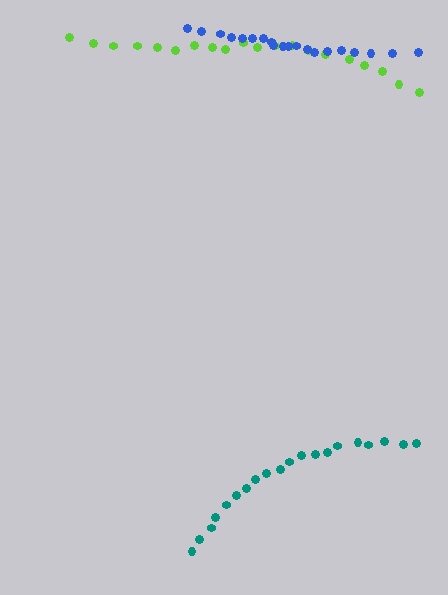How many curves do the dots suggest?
There are 3 distinct paths.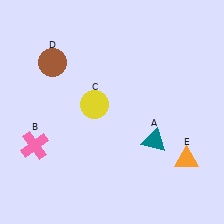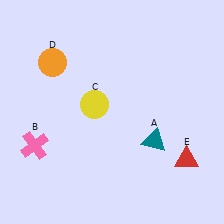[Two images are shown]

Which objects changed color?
D changed from brown to orange. E changed from orange to red.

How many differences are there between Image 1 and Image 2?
There are 2 differences between the two images.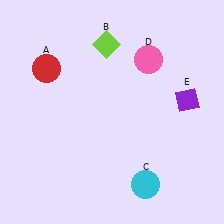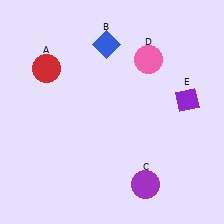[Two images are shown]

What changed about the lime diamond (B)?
In Image 1, B is lime. In Image 2, it changed to blue.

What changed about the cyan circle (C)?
In Image 1, C is cyan. In Image 2, it changed to purple.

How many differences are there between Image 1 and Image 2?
There are 2 differences between the two images.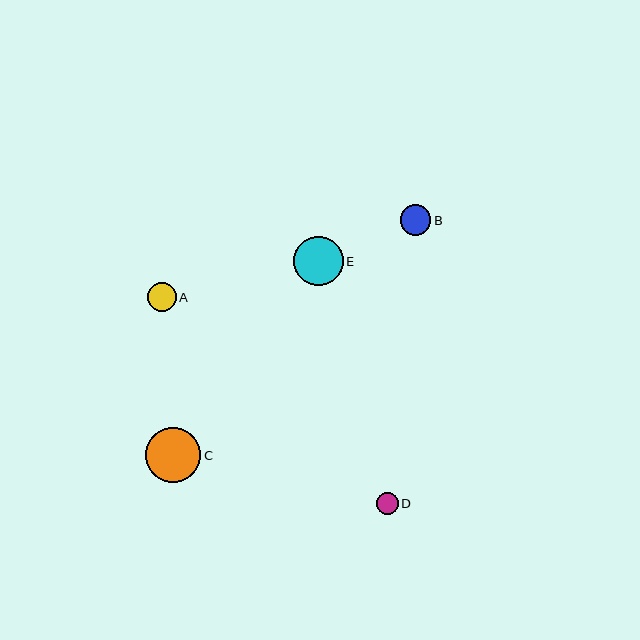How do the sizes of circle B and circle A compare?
Circle B and circle A are approximately the same size.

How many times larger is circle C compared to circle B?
Circle C is approximately 1.8 times the size of circle B.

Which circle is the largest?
Circle C is the largest with a size of approximately 55 pixels.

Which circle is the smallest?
Circle D is the smallest with a size of approximately 22 pixels.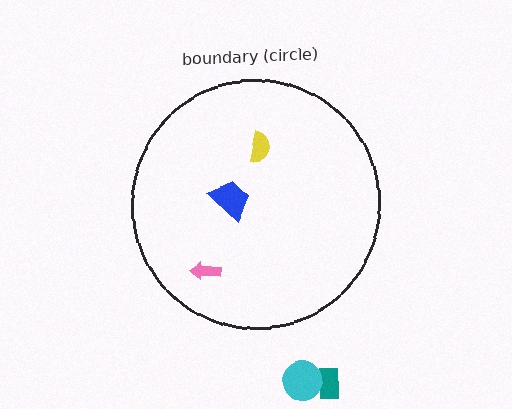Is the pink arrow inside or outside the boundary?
Inside.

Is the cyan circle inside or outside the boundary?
Outside.